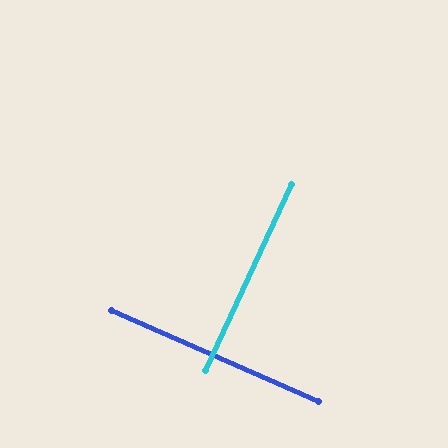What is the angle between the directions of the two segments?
Approximately 89 degrees.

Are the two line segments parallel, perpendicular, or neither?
Perpendicular — they meet at approximately 89°.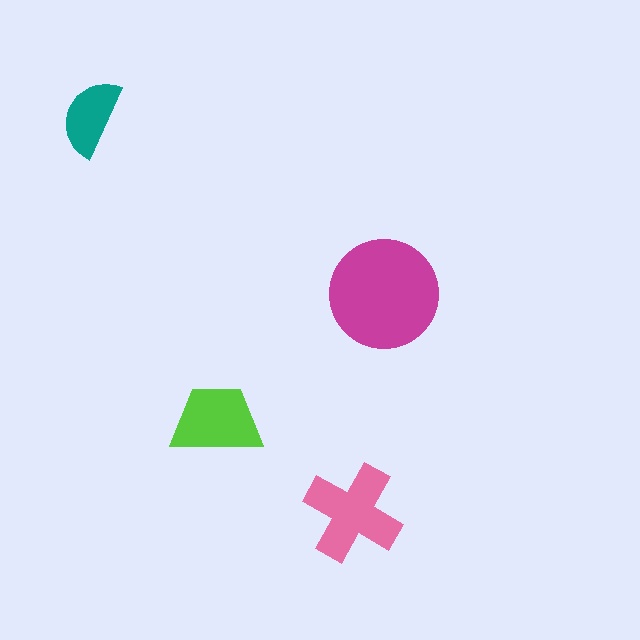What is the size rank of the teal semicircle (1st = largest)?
4th.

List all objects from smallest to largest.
The teal semicircle, the lime trapezoid, the pink cross, the magenta circle.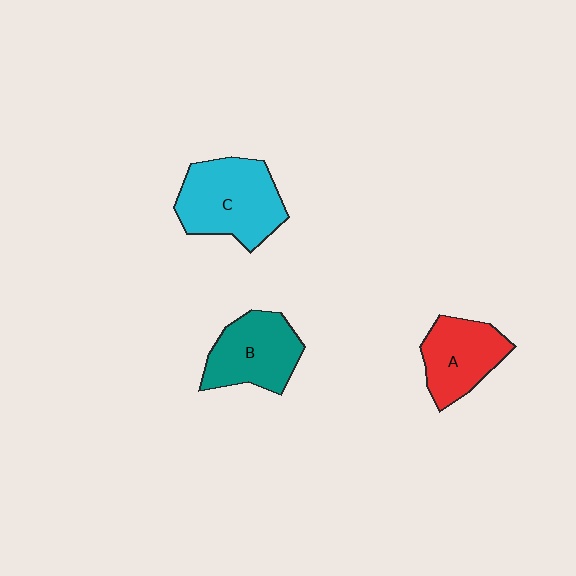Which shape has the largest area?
Shape C (cyan).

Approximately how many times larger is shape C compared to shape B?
Approximately 1.3 times.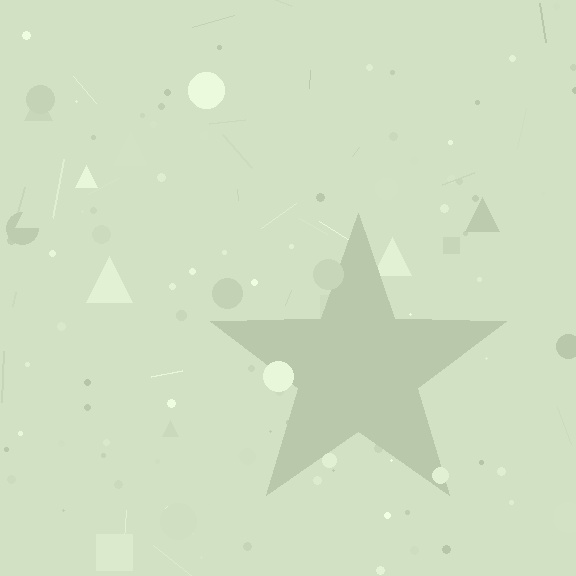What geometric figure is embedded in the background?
A star is embedded in the background.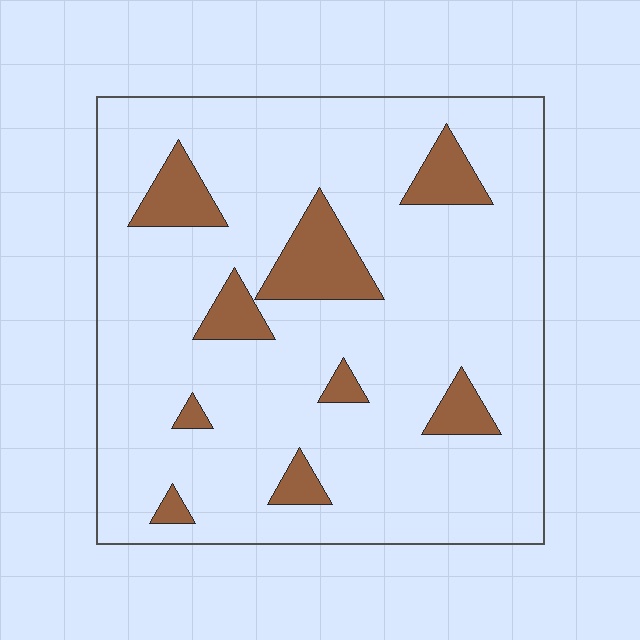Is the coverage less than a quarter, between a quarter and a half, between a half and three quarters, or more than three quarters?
Less than a quarter.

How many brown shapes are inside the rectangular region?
9.